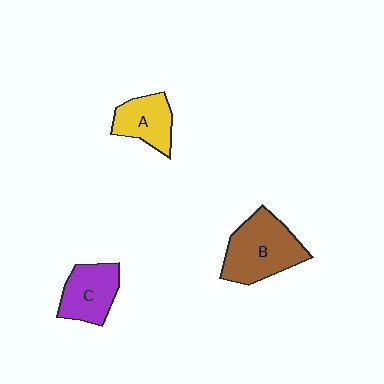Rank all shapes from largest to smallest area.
From largest to smallest: B (brown), C (purple), A (yellow).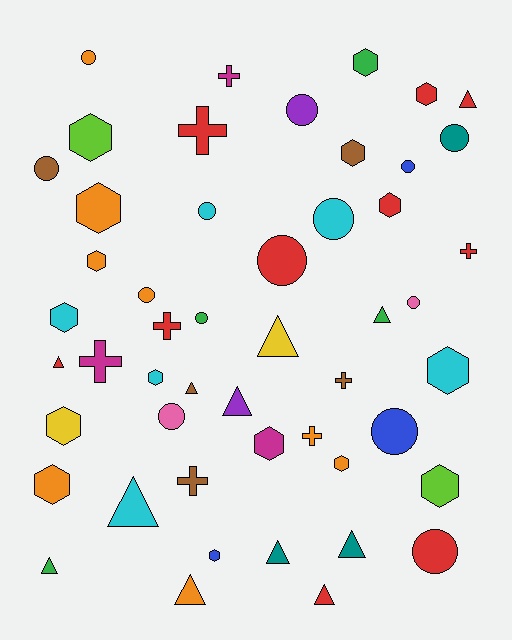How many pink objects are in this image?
There are 2 pink objects.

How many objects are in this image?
There are 50 objects.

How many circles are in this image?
There are 14 circles.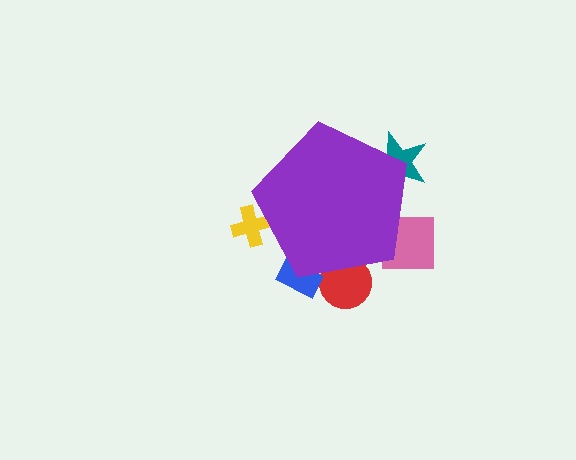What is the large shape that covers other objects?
A purple pentagon.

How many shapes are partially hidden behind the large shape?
5 shapes are partially hidden.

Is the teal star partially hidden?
Yes, the teal star is partially hidden behind the purple pentagon.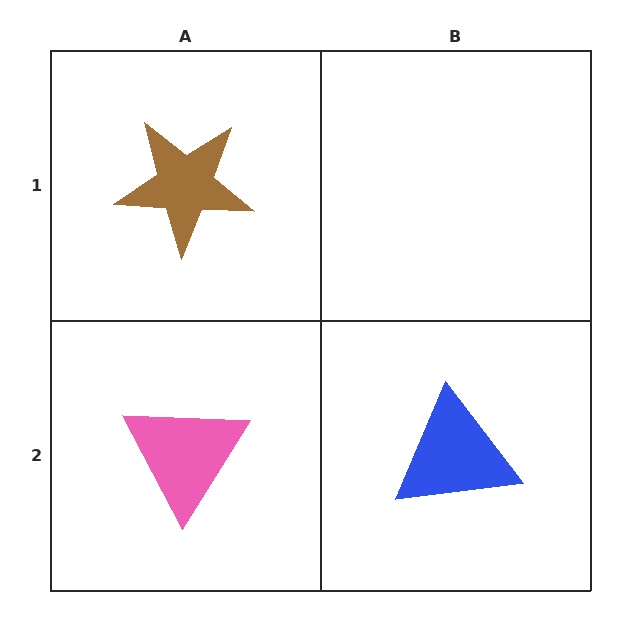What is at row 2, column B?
A blue triangle.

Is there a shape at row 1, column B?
No, that cell is empty.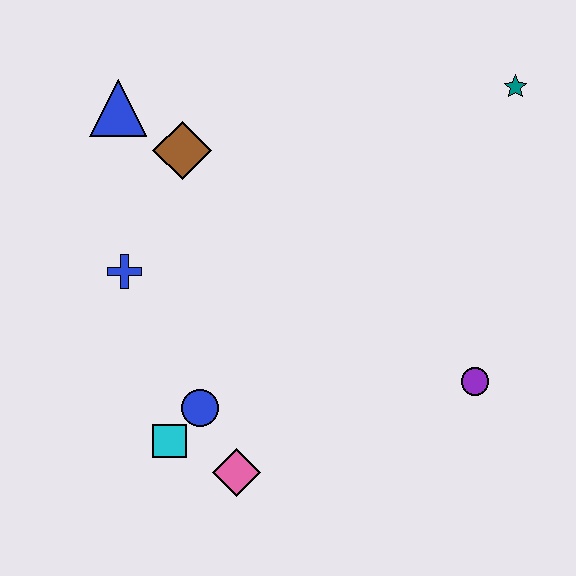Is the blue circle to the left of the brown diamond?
No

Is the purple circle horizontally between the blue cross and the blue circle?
No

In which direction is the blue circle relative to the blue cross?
The blue circle is below the blue cross.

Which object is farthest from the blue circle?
The teal star is farthest from the blue circle.